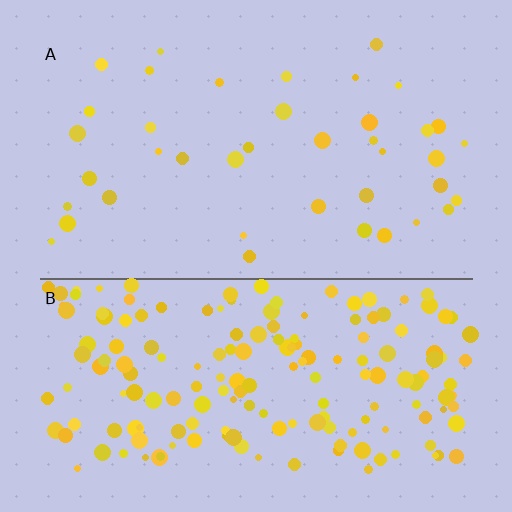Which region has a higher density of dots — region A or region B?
B (the bottom).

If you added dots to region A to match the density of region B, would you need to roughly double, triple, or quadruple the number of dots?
Approximately quadruple.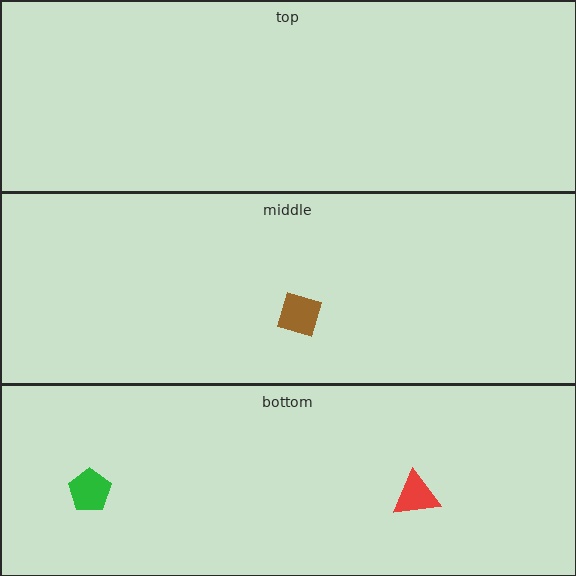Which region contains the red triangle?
The bottom region.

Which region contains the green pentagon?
The bottom region.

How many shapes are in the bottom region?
2.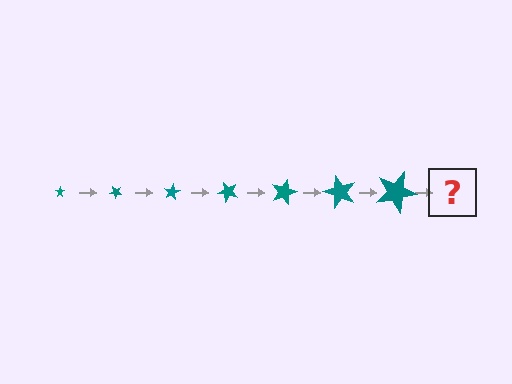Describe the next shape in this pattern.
It should be a star, larger than the previous one and rotated 280 degrees from the start.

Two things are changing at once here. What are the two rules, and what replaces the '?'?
The two rules are that the star grows larger each step and it rotates 40 degrees each step. The '?' should be a star, larger than the previous one and rotated 280 degrees from the start.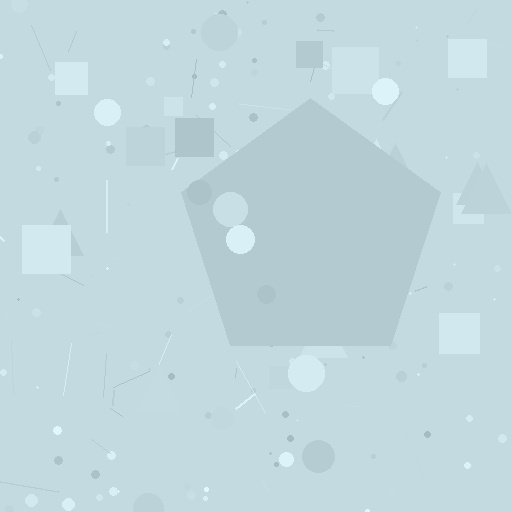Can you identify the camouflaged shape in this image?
The camouflaged shape is a pentagon.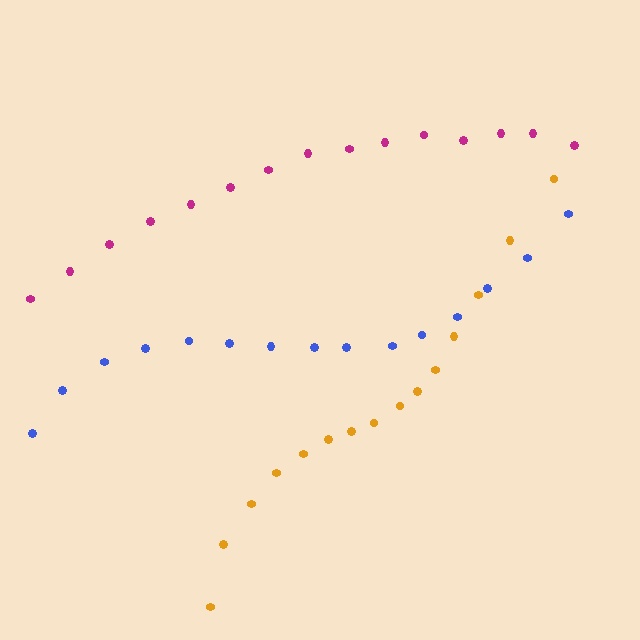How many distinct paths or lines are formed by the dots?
There are 3 distinct paths.